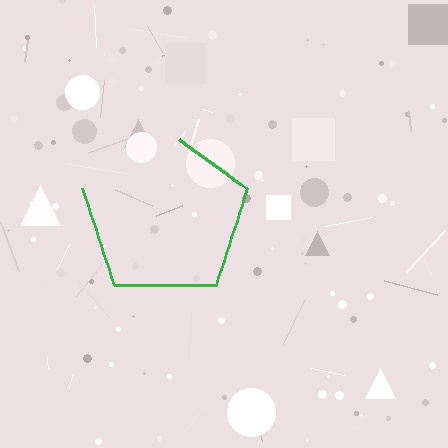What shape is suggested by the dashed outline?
The dashed outline suggests a pentagon.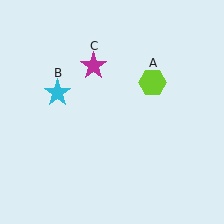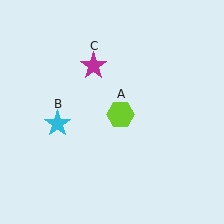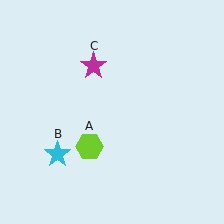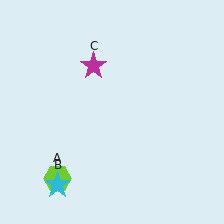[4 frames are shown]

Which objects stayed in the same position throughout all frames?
Magenta star (object C) remained stationary.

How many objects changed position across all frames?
2 objects changed position: lime hexagon (object A), cyan star (object B).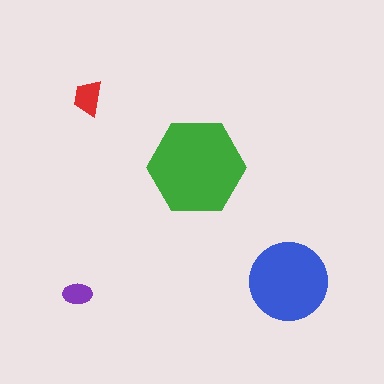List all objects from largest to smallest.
The green hexagon, the blue circle, the red trapezoid, the purple ellipse.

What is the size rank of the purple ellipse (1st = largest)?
4th.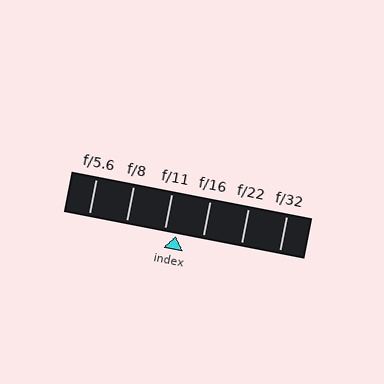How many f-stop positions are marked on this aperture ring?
There are 6 f-stop positions marked.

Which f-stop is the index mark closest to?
The index mark is closest to f/11.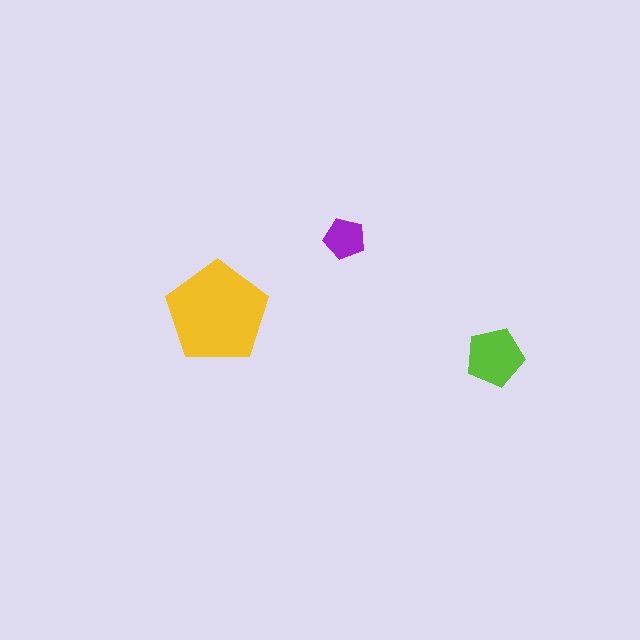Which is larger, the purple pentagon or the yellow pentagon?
The yellow one.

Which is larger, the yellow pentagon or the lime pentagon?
The yellow one.